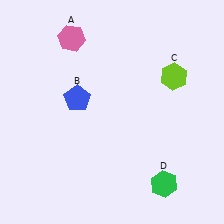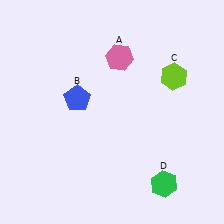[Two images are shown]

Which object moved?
The pink hexagon (A) moved right.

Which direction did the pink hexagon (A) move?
The pink hexagon (A) moved right.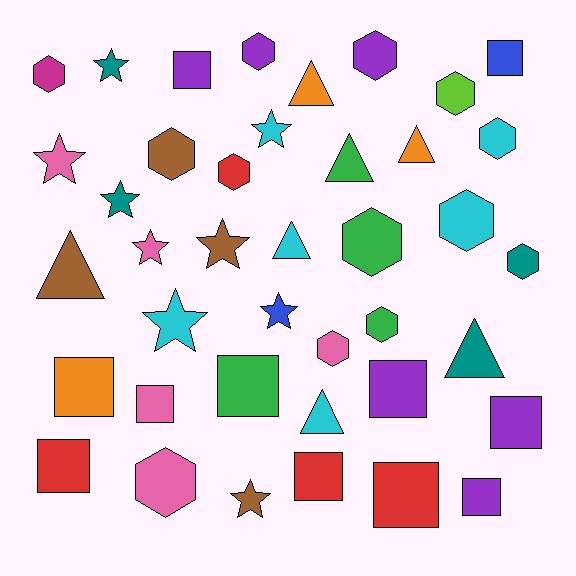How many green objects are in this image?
There are 4 green objects.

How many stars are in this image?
There are 9 stars.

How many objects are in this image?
There are 40 objects.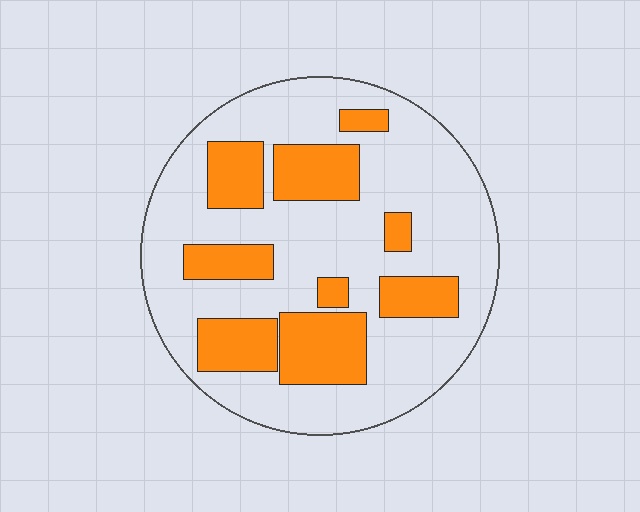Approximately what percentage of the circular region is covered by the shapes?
Approximately 30%.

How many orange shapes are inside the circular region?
9.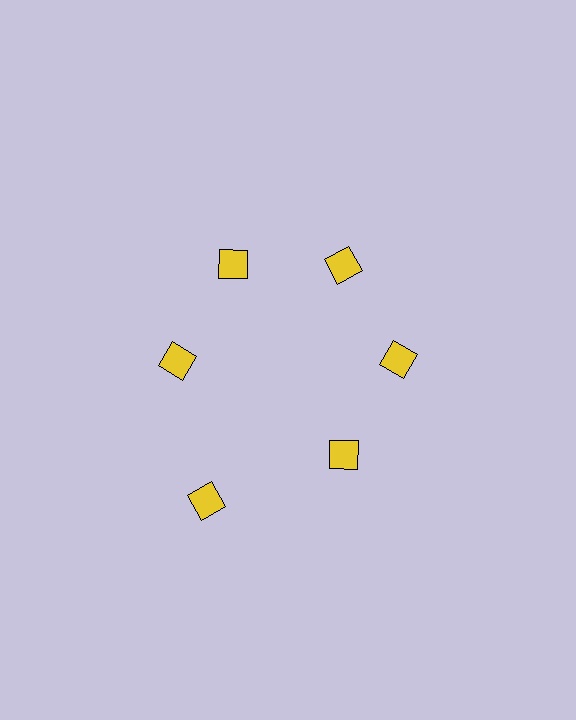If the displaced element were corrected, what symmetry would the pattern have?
It would have 6-fold rotational symmetry — the pattern would map onto itself every 60 degrees.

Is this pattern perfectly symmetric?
No. The 6 yellow diamonds are arranged in a ring, but one element near the 7 o'clock position is pushed outward from the center, breaking the 6-fold rotational symmetry.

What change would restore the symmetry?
The symmetry would be restored by moving it inward, back onto the ring so that all 6 diamonds sit at equal angles and equal distance from the center.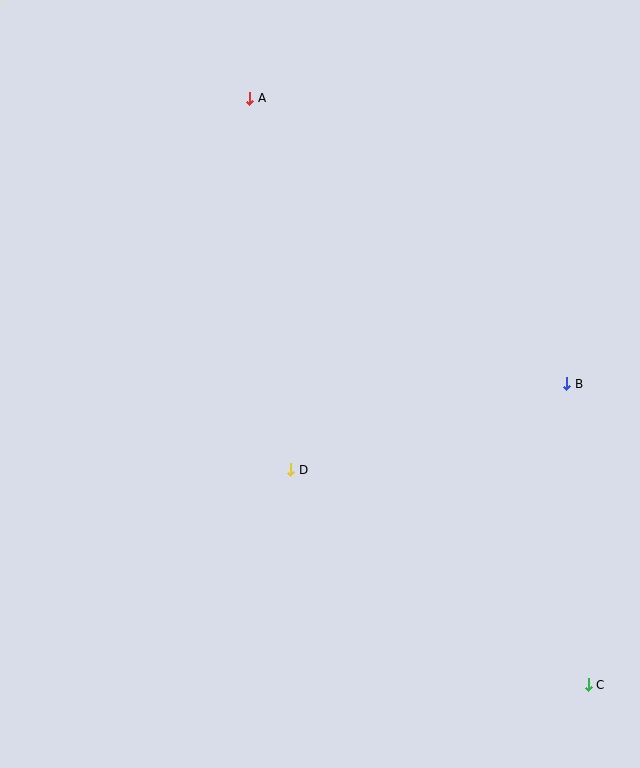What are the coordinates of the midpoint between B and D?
The midpoint between B and D is at (429, 427).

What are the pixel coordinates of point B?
Point B is at (567, 384).